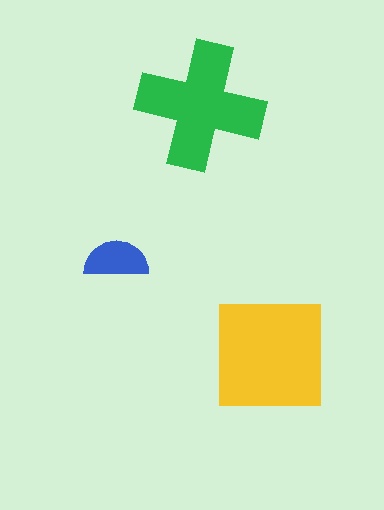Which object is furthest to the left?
The blue semicircle is leftmost.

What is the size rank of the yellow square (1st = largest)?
1st.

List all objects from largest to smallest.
The yellow square, the green cross, the blue semicircle.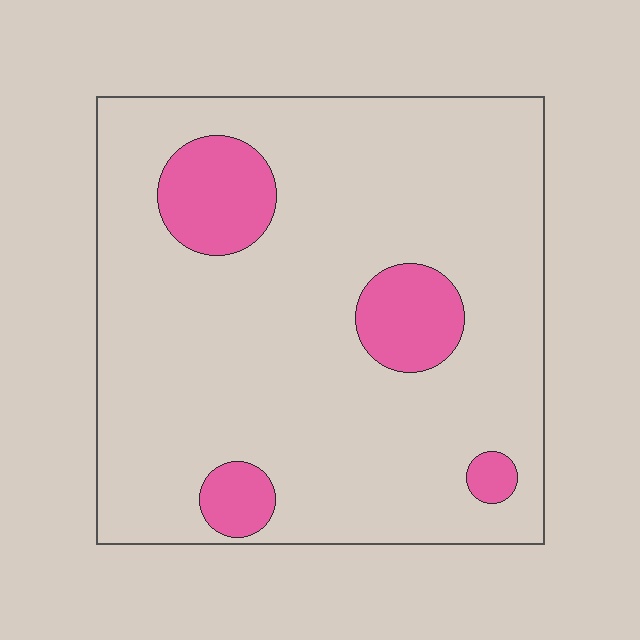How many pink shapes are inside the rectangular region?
4.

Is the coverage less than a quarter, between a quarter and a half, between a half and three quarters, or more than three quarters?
Less than a quarter.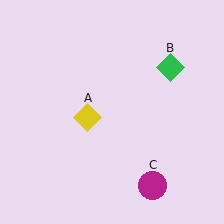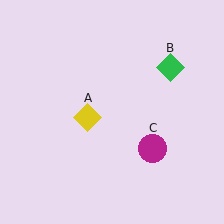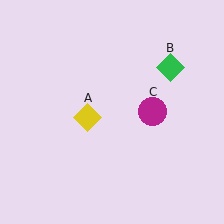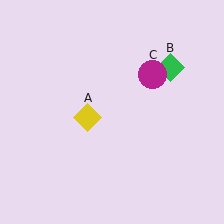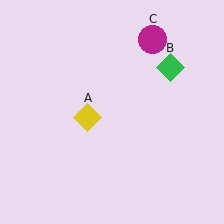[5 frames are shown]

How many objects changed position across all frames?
1 object changed position: magenta circle (object C).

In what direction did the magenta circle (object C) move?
The magenta circle (object C) moved up.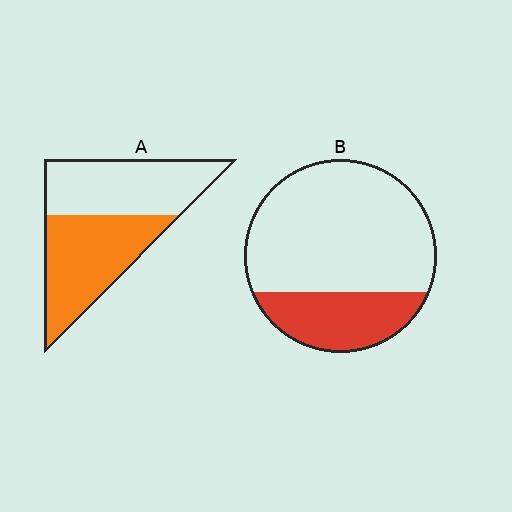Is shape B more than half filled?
No.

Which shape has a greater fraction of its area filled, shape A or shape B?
Shape A.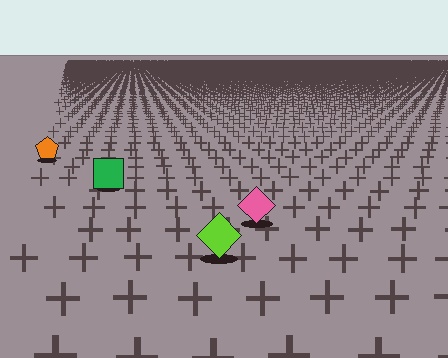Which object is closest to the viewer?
The lime diamond is closest. The texture marks near it are larger and more spread out.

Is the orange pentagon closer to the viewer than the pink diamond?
No. The pink diamond is closer — you can tell from the texture gradient: the ground texture is coarser near it.